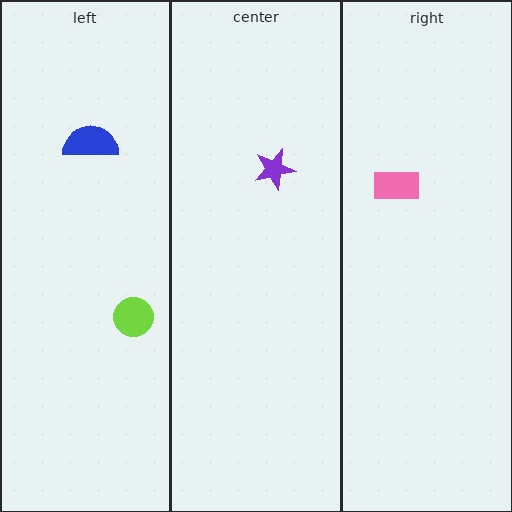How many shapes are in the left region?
2.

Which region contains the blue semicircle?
The left region.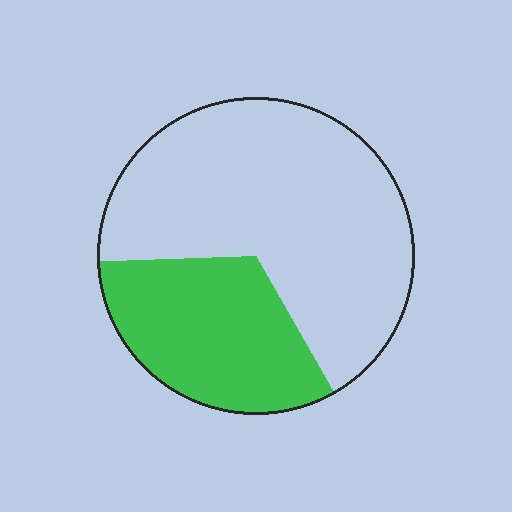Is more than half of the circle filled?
No.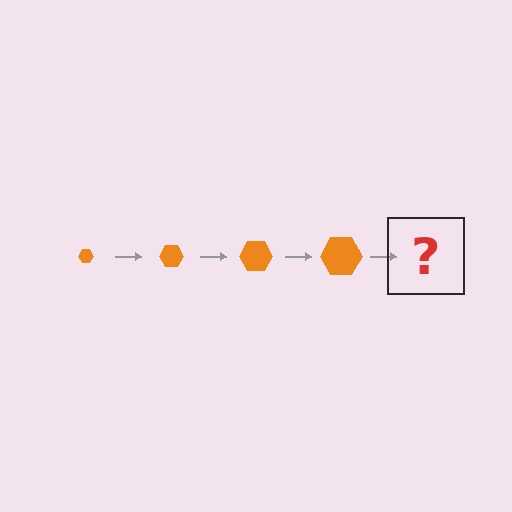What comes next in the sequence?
The next element should be an orange hexagon, larger than the previous one.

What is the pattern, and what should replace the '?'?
The pattern is that the hexagon gets progressively larger each step. The '?' should be an orange hexagon, larger than the previous one.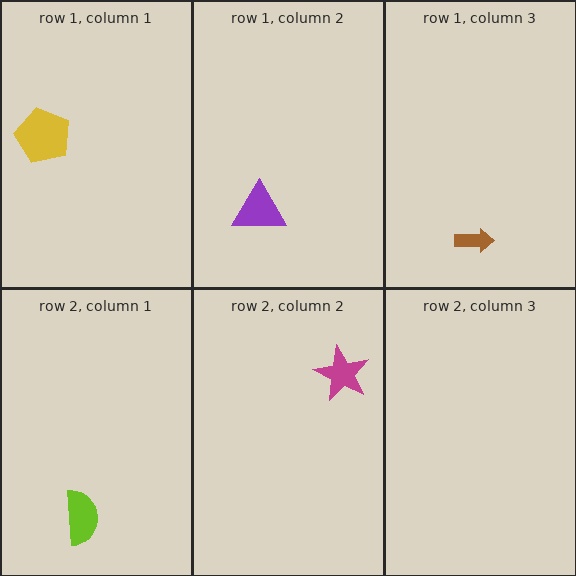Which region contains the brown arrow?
The row 1, column 3 region.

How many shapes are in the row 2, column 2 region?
1.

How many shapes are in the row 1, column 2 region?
1.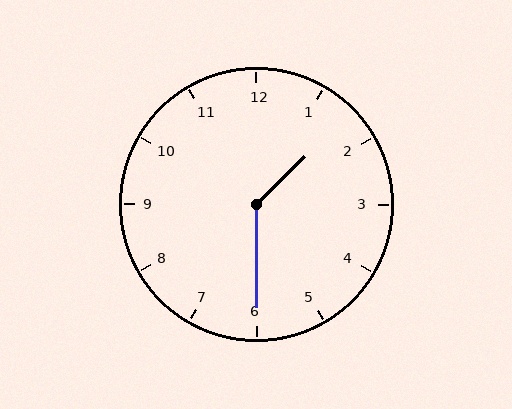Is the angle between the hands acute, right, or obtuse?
It is obtuse.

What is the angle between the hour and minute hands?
Approximately 135 degrees.